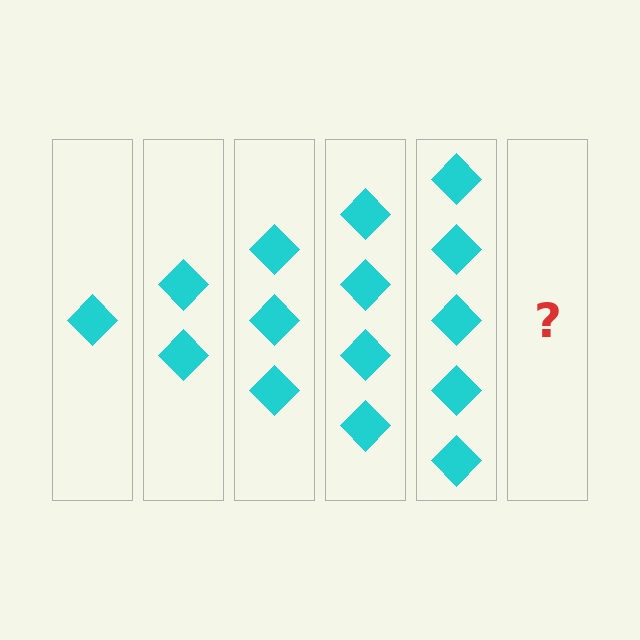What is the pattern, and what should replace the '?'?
The pattern is that each step adds one more diamond. The '?' should be 6 diamonds.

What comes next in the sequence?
The next element should be 6 diamonds.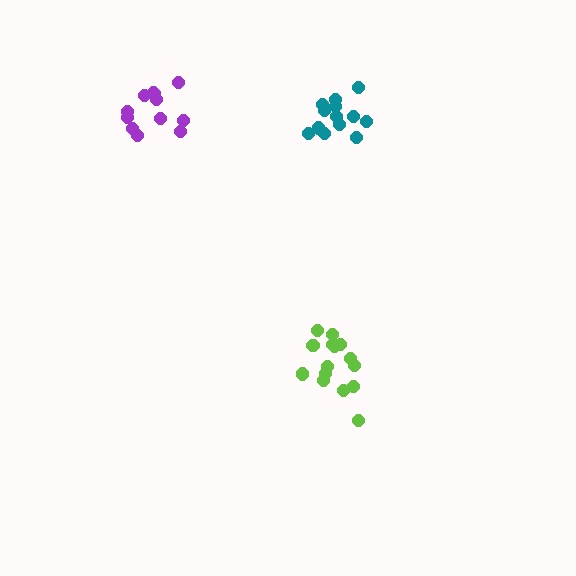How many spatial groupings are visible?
There are 3 spatial groupings.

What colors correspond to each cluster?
The clusters are colored: lime, purple, teal.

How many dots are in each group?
Group 1: 15 dots, Group 2: 12 dots, Group 3: 13 dots (40 total).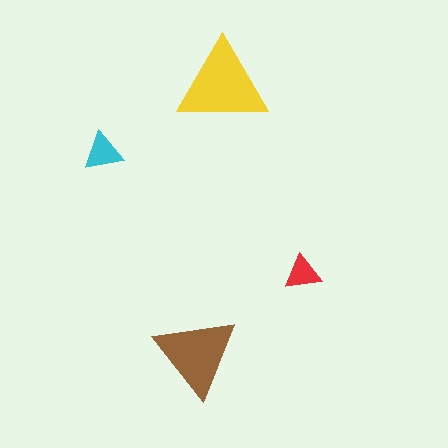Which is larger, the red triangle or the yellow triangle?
The yellow one.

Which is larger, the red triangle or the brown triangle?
The brown one.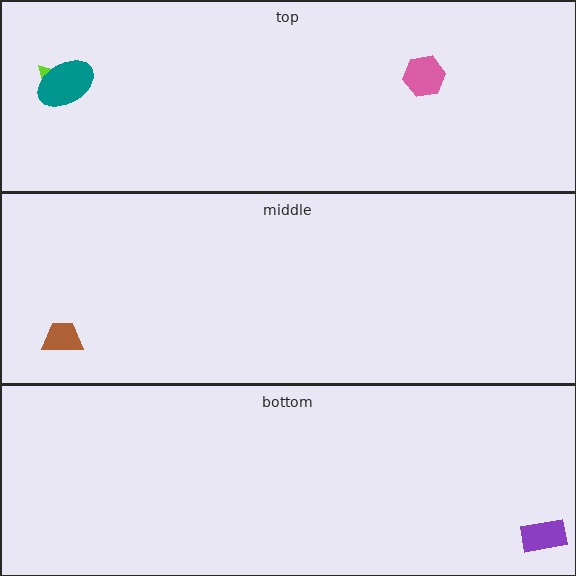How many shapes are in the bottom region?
1.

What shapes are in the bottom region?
The purple rectangle.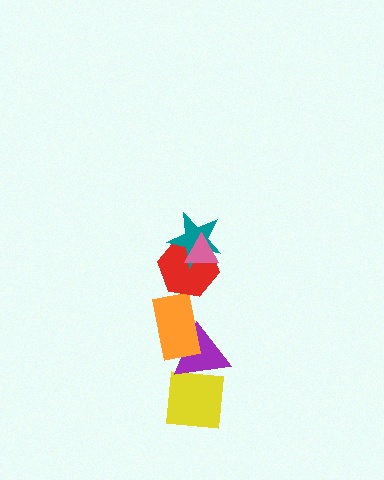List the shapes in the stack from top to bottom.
From top to bottom: the pink triangle, the teal star, the red hexagon, the orange rectangle, the purple triangle, the yellow square.